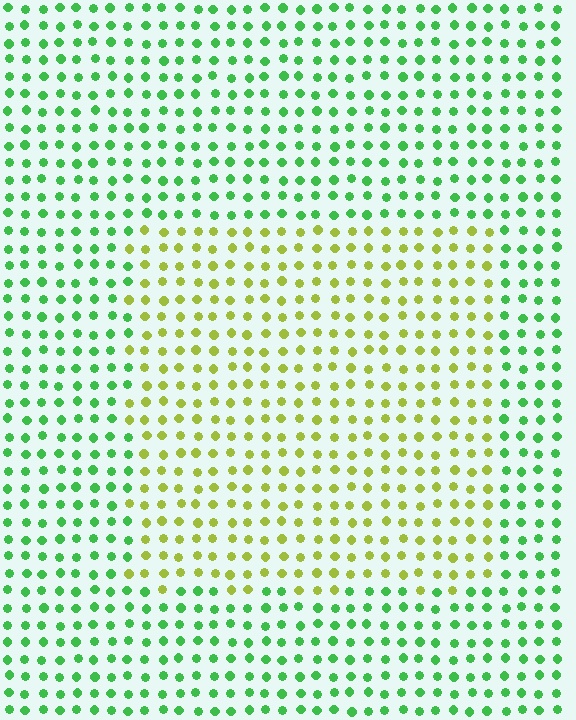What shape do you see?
I see a rectangle.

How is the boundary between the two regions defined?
The boundary is defined purely by a slight shift in hue (about 51 degrees). Spacing, size, and orientation are identical on both sides.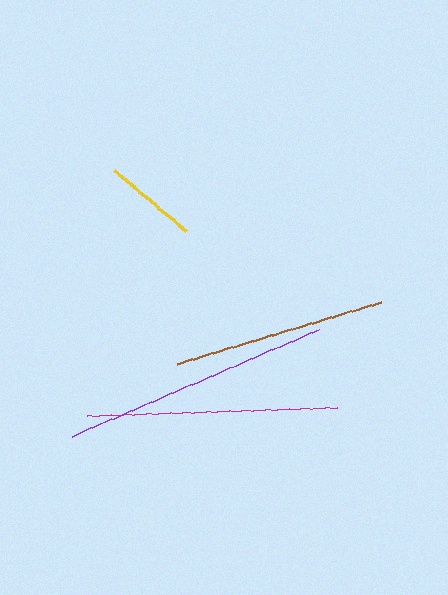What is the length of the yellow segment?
The yellow segment is approximately 94 pixels long.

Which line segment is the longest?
The purple line is the longest at approximately 269 pixels.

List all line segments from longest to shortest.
From longest to shortest: purple, magenta, brown, yellow.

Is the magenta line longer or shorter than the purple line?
The purple line is longer than the magenta line.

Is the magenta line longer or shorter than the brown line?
The magenta line is longer than the brown line.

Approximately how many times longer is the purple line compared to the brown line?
The purple line is approximately 1.3 times the length of the brown line.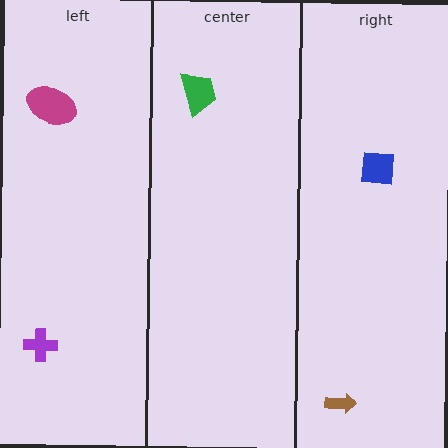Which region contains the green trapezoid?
The center region.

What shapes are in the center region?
The green trapezoid.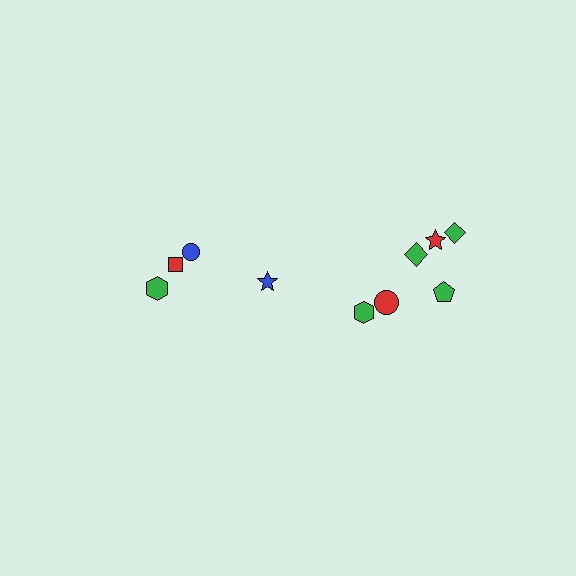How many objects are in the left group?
There are 4 objects.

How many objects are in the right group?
There are 6 objects.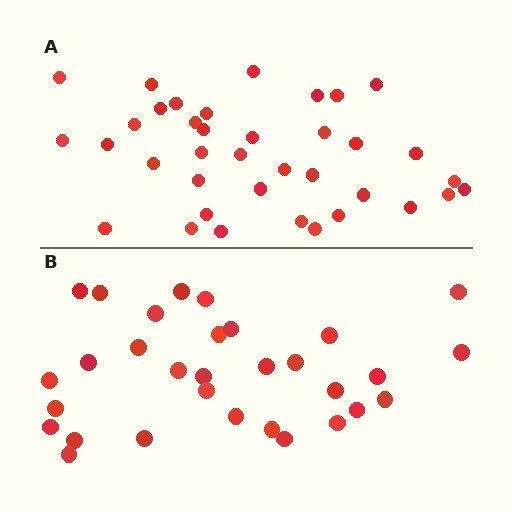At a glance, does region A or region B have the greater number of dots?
Region A (the top region) has more dots.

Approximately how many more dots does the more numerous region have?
Region A has about 6 more dots than region B.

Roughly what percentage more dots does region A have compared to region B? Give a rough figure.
About 20% more.